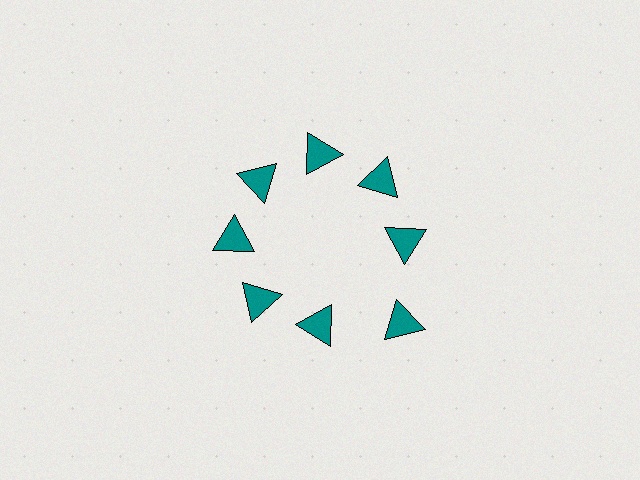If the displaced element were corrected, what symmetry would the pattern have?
It would have 8-fold rotational symmetry — the pattern would map onto itself every 45 degrees.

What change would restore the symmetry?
The symmetry would be restored by moving it inward, back onto the ring so that all 8 triangles sit at equal angles and equal distance from the center.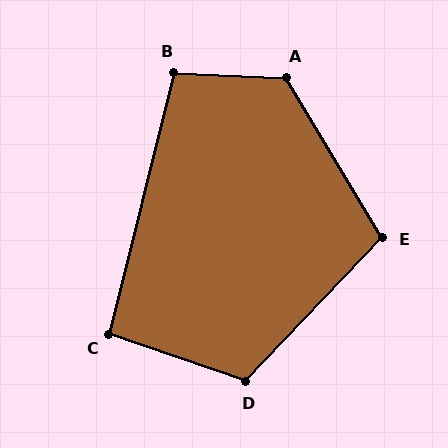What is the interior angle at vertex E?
Approximately 105 degrees (obtuse).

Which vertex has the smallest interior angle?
C, at approximately 95 degrees.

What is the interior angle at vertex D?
Approximately 114 degrees (obtuse).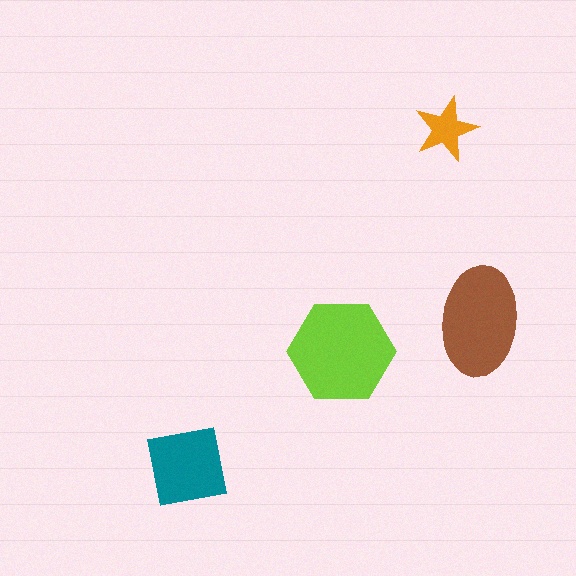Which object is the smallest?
The orange star.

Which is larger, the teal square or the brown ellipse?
The brown ellipse.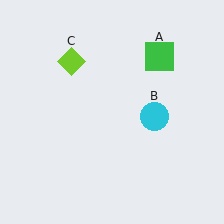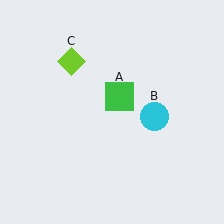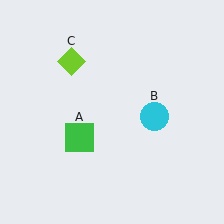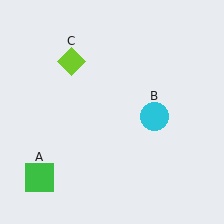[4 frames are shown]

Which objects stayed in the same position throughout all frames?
Cyan circle (object B) and lime diamond (object C) remained stationary.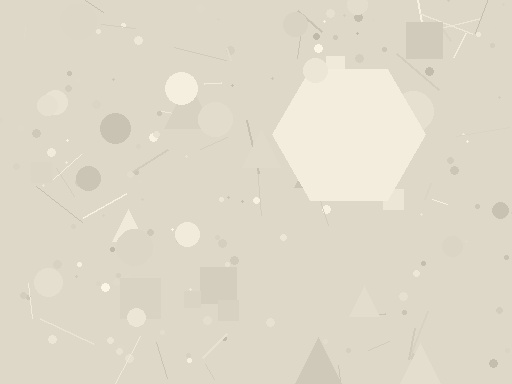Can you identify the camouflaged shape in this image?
The camouflaged shape is a hexagon.